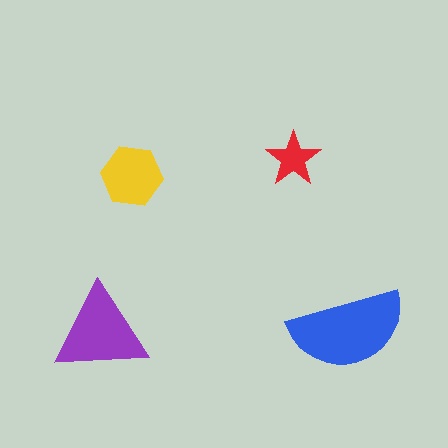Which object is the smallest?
The red star.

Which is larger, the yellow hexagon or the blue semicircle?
The blue semicircle.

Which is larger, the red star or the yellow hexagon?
The yellow hexagon.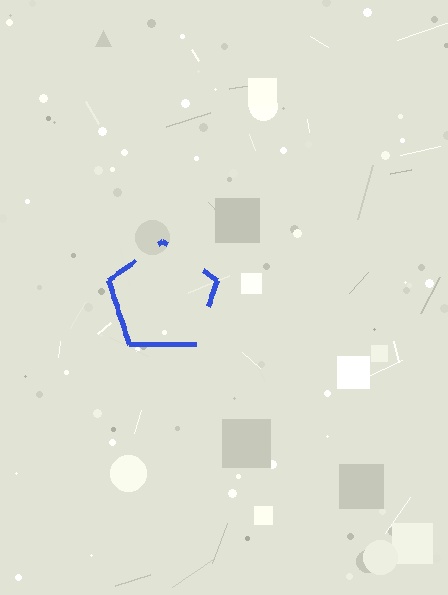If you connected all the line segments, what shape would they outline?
They would outline a pentagon.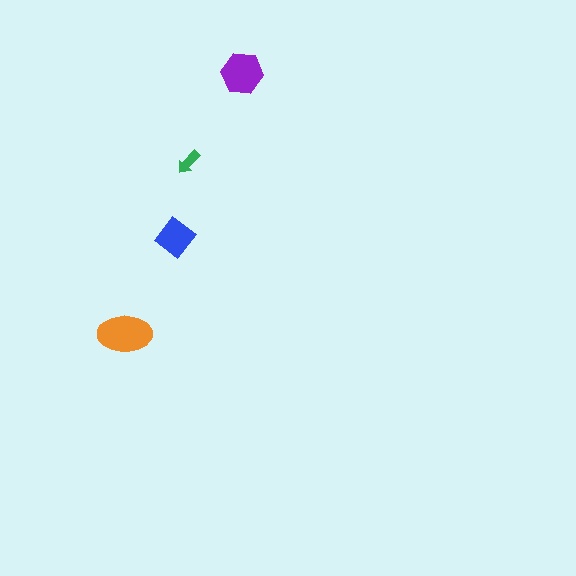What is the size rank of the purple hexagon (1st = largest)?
2nd.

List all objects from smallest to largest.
The green arrow, the blue diamond, the purple hexagon, the orange ellipse.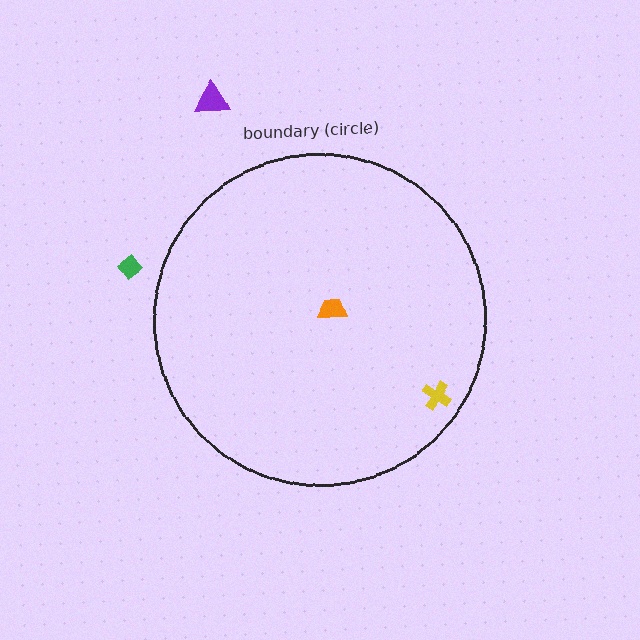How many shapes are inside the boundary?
2 inside, 2 outside.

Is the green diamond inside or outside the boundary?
Outside.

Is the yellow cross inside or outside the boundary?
Inside.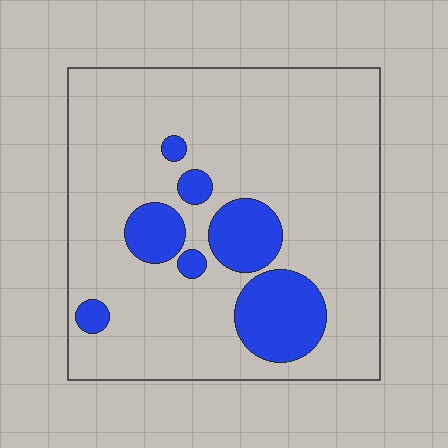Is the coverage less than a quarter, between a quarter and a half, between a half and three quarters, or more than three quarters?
Less than a quarter.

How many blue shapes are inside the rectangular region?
7.